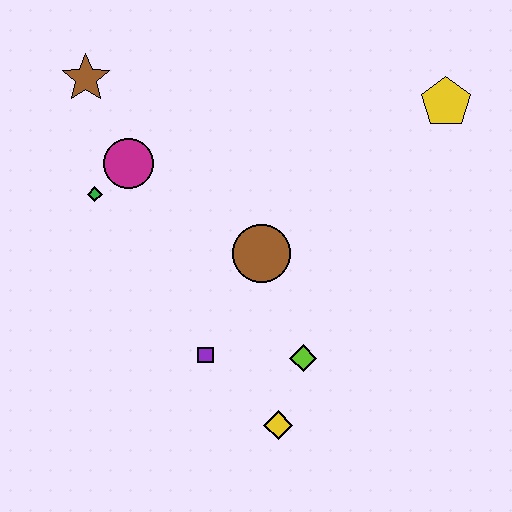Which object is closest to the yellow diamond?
The lime diamond is closest to the yellow diamond.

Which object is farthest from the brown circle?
The brown star is farthest from the brown circle.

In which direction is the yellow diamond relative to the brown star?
The yellow diamond is below the brown star.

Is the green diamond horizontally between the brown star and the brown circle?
Yes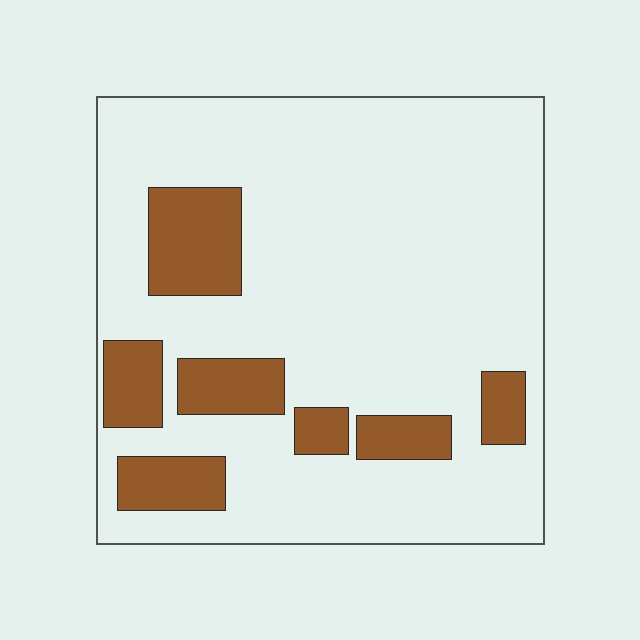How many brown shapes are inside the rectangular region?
7.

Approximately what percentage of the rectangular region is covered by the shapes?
Approximately 20%.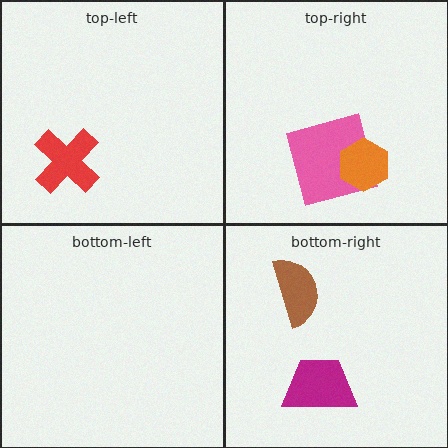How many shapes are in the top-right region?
2.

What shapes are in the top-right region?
The pink square, the orange hexagon.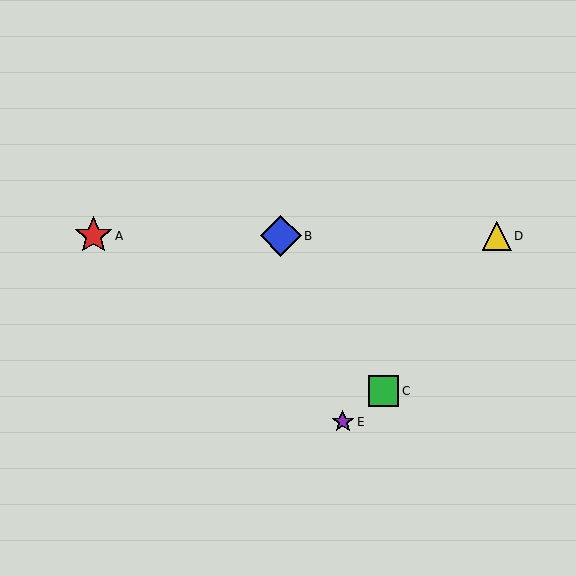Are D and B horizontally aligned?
Yes, both are at y≈236.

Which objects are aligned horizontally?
Objects A, B, D are aligned horizontally.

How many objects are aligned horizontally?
3 objects (A, B, D) are aligned horizontally.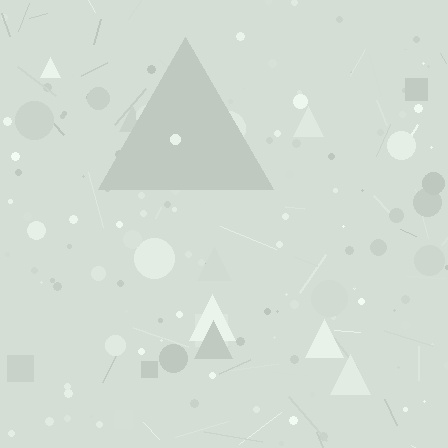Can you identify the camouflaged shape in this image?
The camouflaged shape is a triangle.